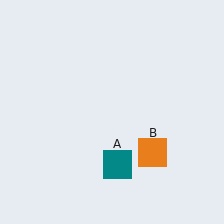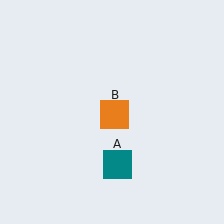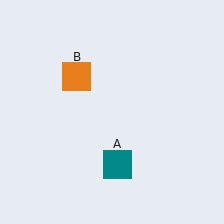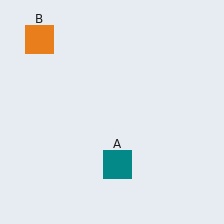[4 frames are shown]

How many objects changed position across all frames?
1 object changed position: orange square (object B).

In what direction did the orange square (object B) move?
The orange square (object B) moved up and to the left.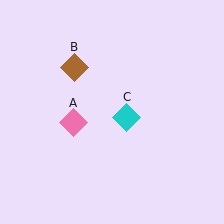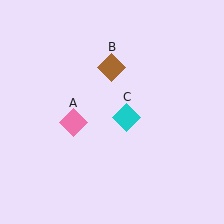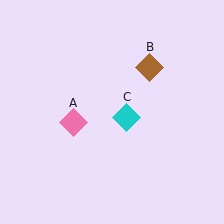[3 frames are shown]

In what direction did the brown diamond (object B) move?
The brown diamond (object B) moved right.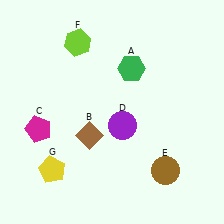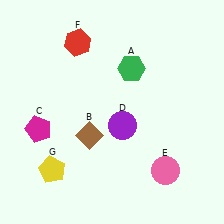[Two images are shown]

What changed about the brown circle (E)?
In Image 1, E is brown. In Image 2, it changed to pink.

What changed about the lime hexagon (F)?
In Image 1, F is lime. In Image 2, it changed to red.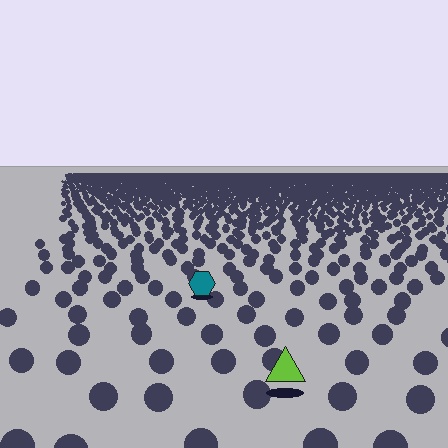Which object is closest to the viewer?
The lime triangle is closest. The texture marks near it are larger and more spread out.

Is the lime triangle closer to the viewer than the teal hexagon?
Yes. The lime triangle is closer — you can tell from the texture gradient: the ground texture is coarser near it.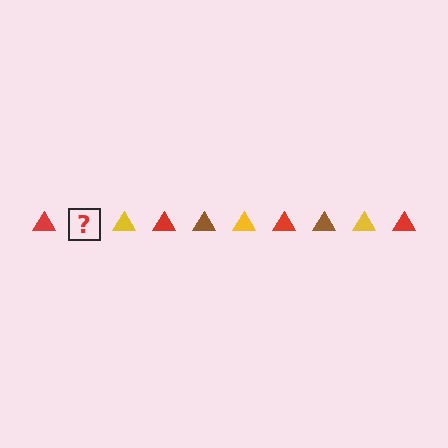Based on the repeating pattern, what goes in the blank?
The blank should be a brown triangle.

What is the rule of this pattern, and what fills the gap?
The rule is that the pattern cycles through red, brown, yellow triangles. The gap should be filled with a brown triangle.